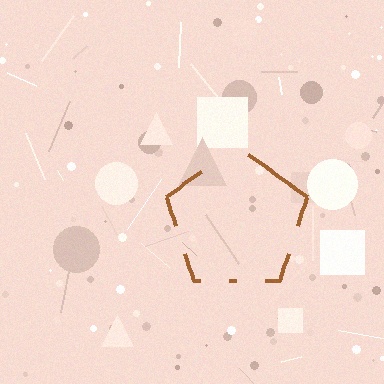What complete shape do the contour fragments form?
The contour fragments form a pentagon.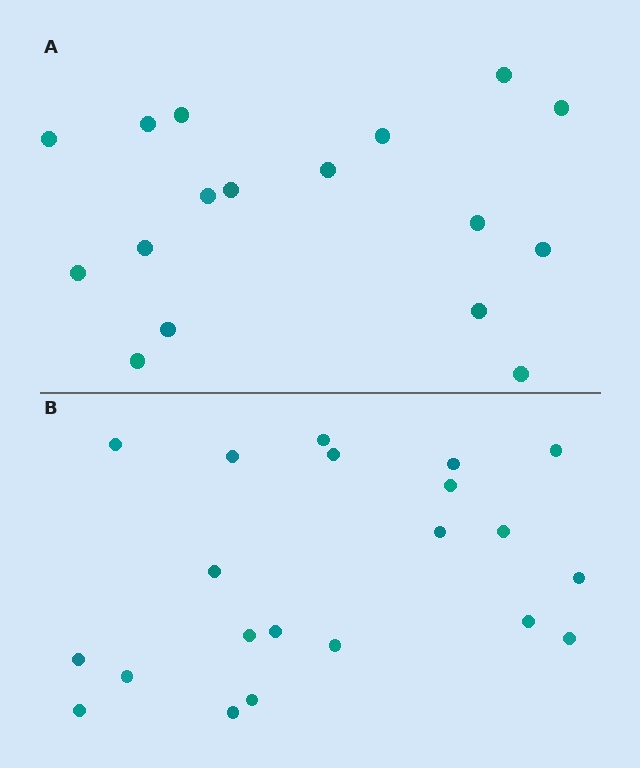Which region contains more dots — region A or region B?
Region B (the bottom region) has more dots.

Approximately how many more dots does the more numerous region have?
Region B has about 4 more dots than region A.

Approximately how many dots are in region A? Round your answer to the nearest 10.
About 20 dots. (The exact count is 17, which rounds to 20.)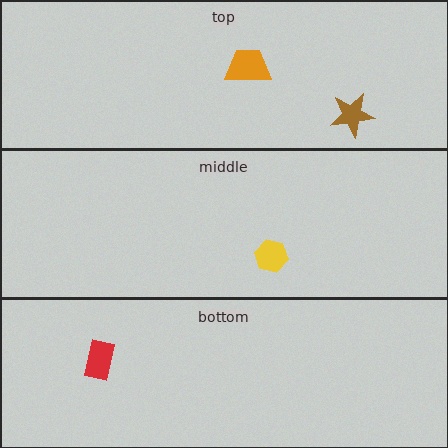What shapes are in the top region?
The brown star, the orange trapezoid.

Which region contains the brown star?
The top region.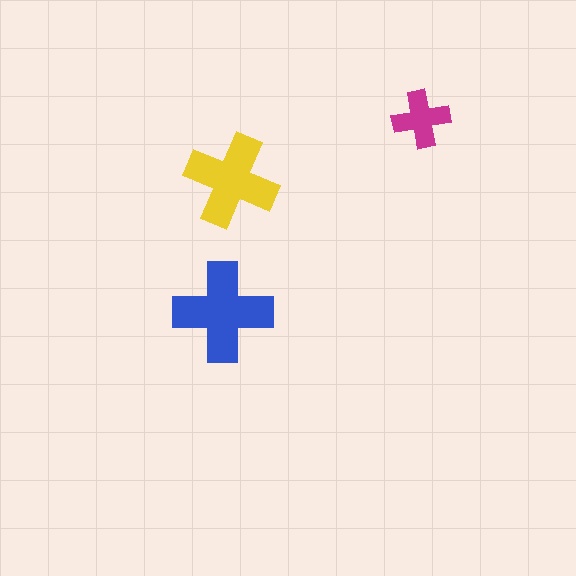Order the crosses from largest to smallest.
the blue one, the yellow one, the magenta one.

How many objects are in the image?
There are 3 objects in the image.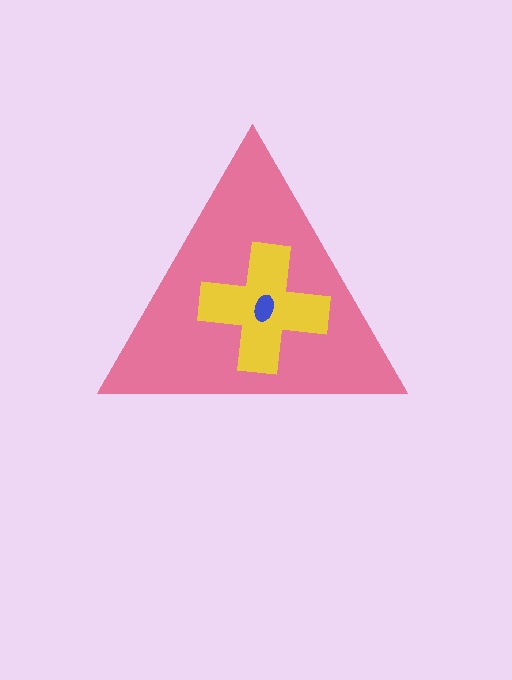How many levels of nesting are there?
3.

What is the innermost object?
The blue ellipse.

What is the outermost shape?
The pink triangle.